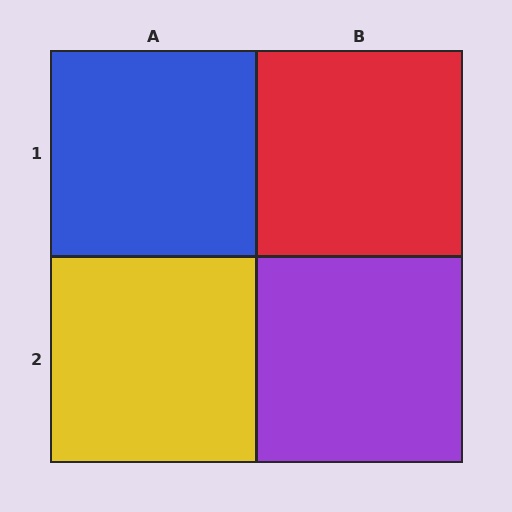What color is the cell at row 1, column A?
Blue.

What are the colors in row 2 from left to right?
Yellow, purple.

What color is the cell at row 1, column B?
Red.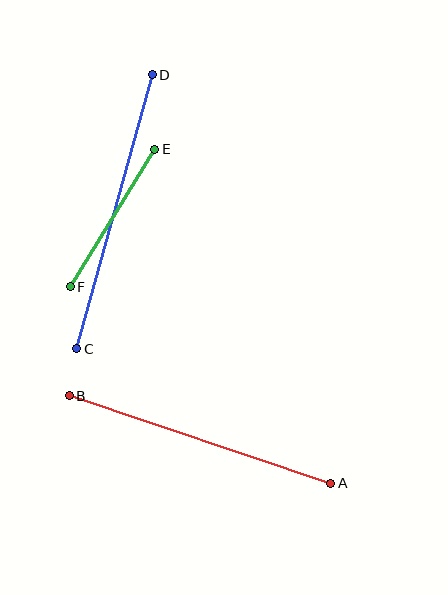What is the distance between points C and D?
The distance is approximately 284 pixels.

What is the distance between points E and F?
The distance is approximately 161 pixels.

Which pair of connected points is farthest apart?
Points C and D are farthest apart.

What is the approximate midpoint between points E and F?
The midpoint is at approximately (113, 218) pixels.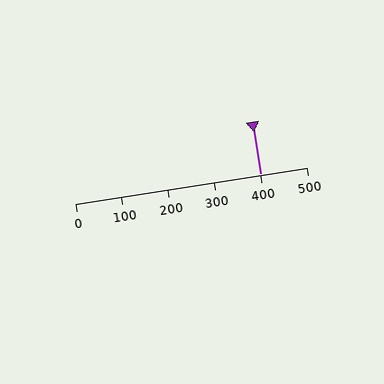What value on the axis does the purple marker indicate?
The marker indicates approximately 400.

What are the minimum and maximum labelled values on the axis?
The axis runs from 0 to 500.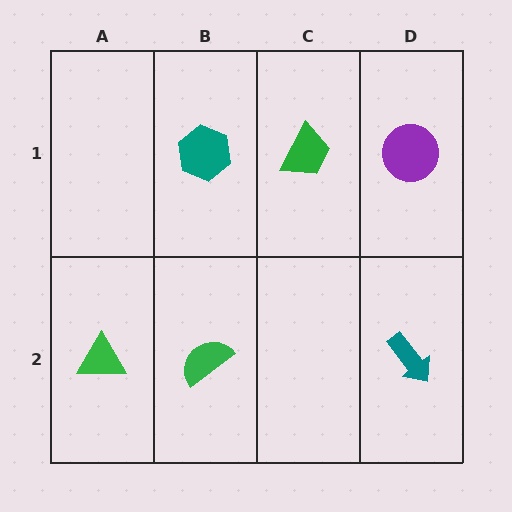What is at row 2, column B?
A green semicircle.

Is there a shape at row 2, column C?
No, that cell is empty.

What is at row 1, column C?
A green trapezoid.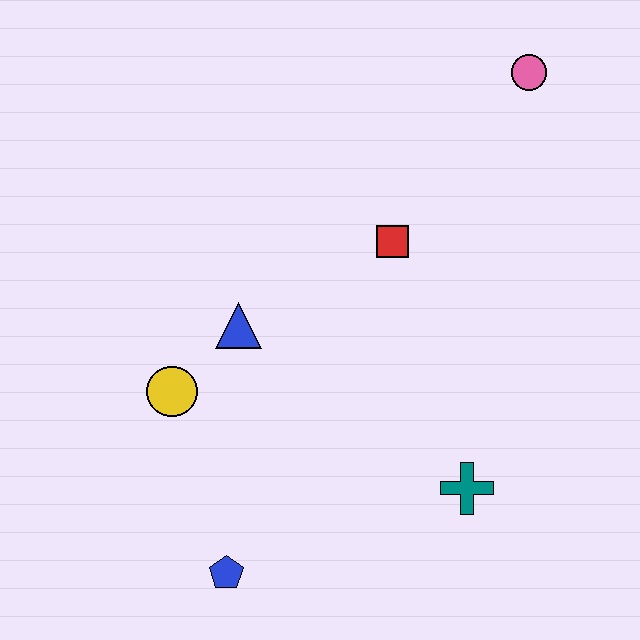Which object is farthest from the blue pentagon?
The pink circle is farthest from the blue pentagon.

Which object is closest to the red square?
The blue triangle is closest to the red square.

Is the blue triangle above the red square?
No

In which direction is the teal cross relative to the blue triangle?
The teal cross is to the right of the blue triangle.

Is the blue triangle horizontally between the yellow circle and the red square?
Yes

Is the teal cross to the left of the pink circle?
Yes